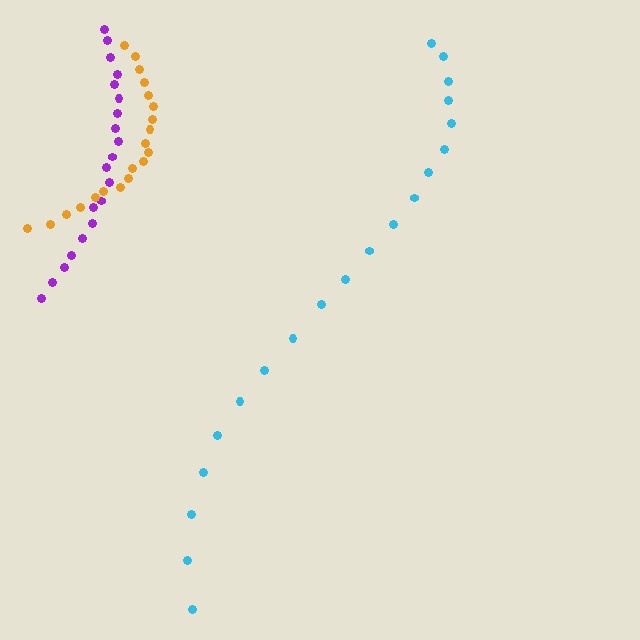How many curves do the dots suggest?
There are 3 distinct paths.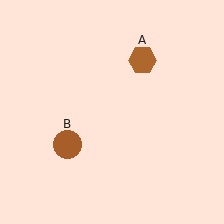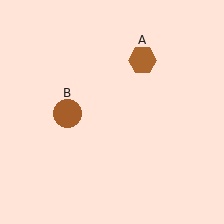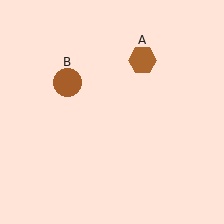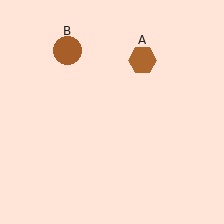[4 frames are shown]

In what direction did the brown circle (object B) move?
The brown circle (object B) moved up.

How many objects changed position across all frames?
1 object changed position: brown circle (object B).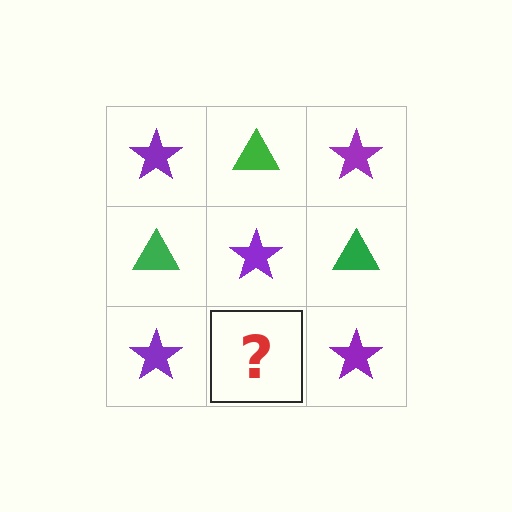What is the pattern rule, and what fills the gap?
The rule is that it alternates purple star and green triangle in a checkerboard pattern. The gap should be filled with a green triangle.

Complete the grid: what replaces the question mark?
The question mark should be replaced with a green triangle.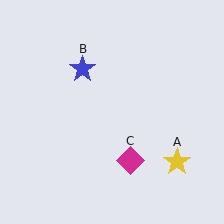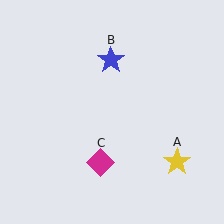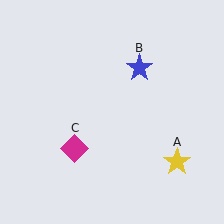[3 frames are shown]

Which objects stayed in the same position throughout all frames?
Yellow star (object A) remained stationary.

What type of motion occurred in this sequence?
The blue star (object B), magenta diamond (object C) rotated clockwise around the center of the scene.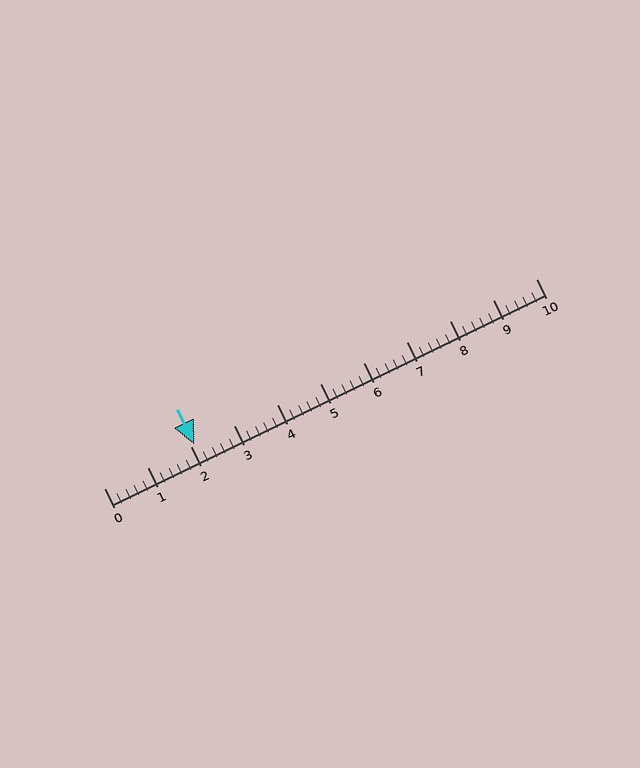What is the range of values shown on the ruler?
The ruler shows values from 0 to 10.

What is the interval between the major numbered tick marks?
The major tick marks are spaced 1 units apart.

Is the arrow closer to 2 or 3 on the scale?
The arrow is closer to 2.